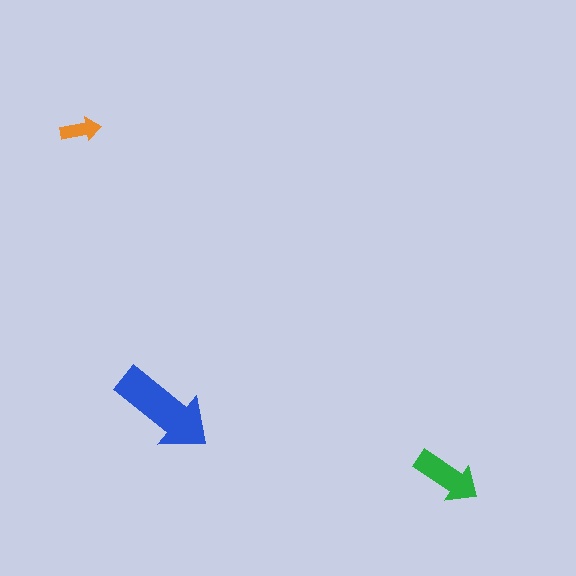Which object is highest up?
The orange arrow is topmost.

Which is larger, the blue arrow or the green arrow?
The blue one.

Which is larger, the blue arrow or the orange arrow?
The blue one.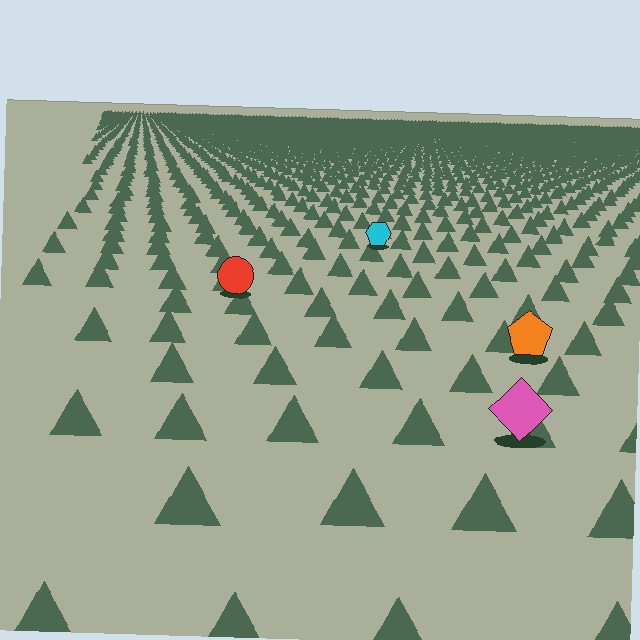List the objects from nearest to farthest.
From nearest to farthest: the pink diamond, the orange pentagon, the red circle, the cyan hexagon.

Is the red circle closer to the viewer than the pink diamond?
No. The pink diamond is closer — you can tell from the texture gradient: the ground texture is coarser near it.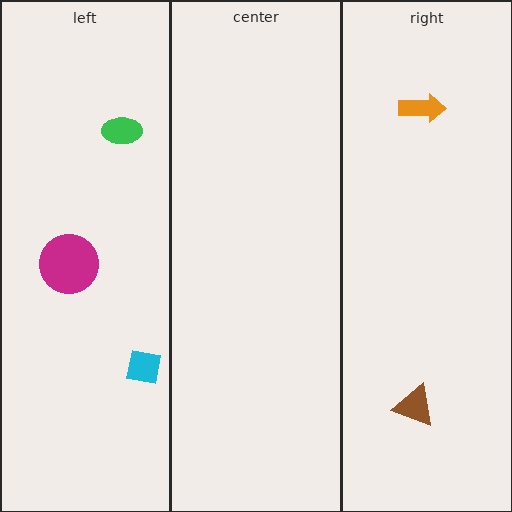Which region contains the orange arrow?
The right region.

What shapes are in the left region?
The magenta circle, the green ellipse, the cyan square.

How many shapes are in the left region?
3.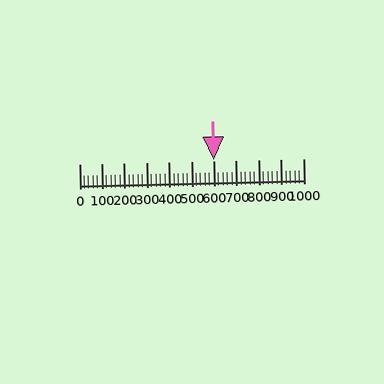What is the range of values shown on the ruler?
The ruler shows values from 0 to 1000.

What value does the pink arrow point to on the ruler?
The pink arrow points to approximately 600.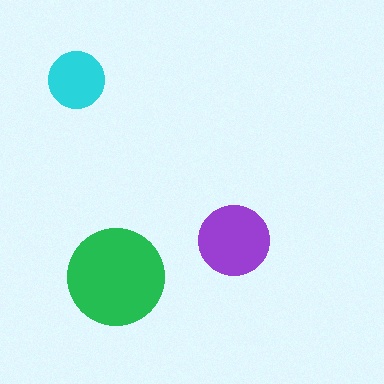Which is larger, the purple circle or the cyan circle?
The purple one.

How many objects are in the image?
There are 3 objects in the image.